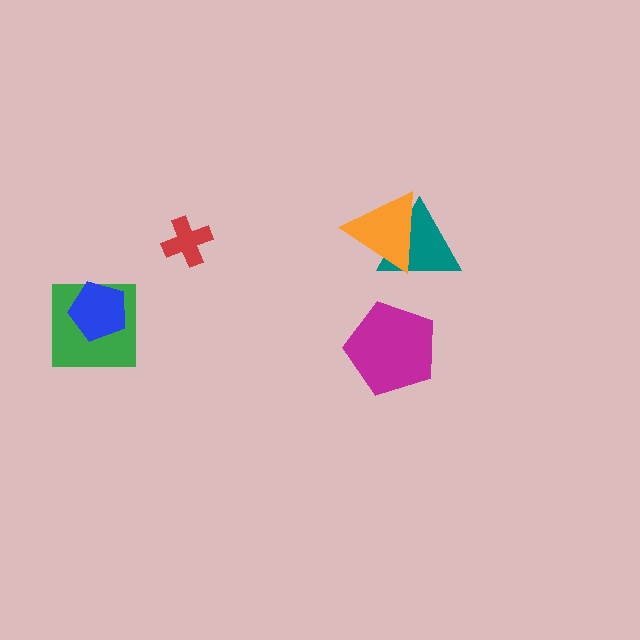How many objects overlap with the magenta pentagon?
0 objects overlap with the magenta pentagon.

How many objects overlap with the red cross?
0 objects overlap with the red cross.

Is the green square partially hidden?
Yes, it is partially covered by another shape.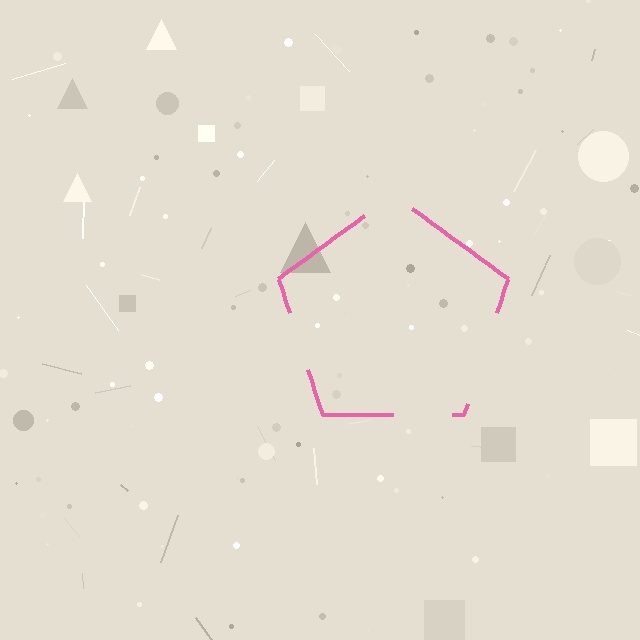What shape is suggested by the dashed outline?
The dashed outline suggests a pentagon.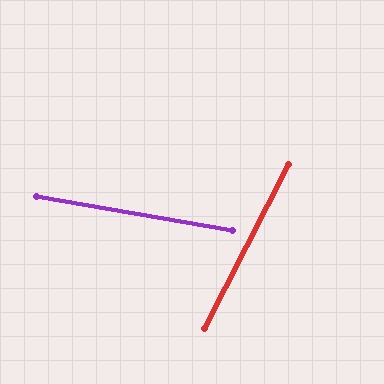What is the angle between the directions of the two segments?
Approximately 72 degrees.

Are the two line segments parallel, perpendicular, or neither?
Neither parallel nor perpendicular — they differ by about 72°.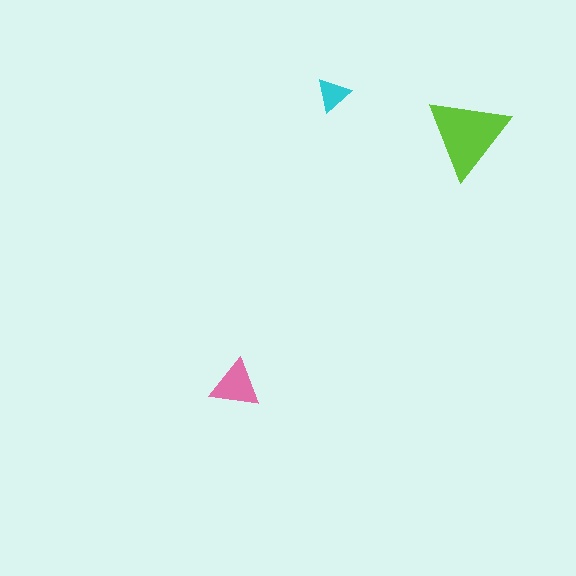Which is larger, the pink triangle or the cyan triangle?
The pink one.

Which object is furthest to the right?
The lime triangle is rightmost.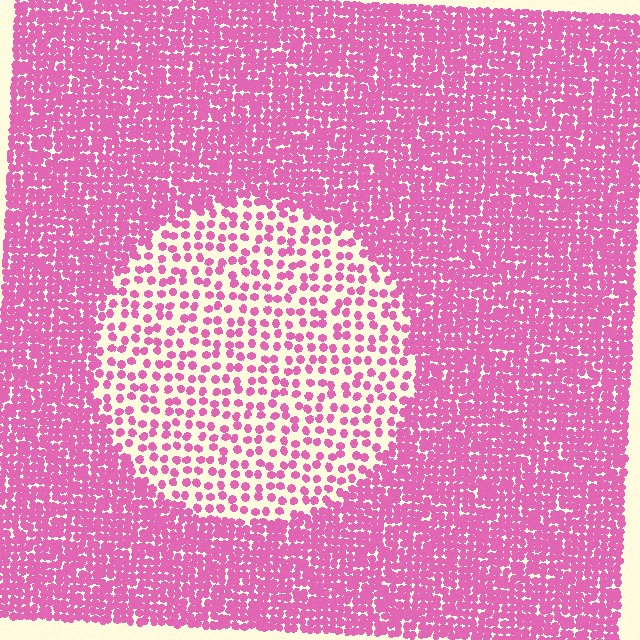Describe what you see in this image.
The image contains small pink elements arranged at two different densities. A circle-shaped region is visible where the elements are less densely packed than the surrounding area.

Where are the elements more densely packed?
The elements are more densely packed outside the circle boundary.